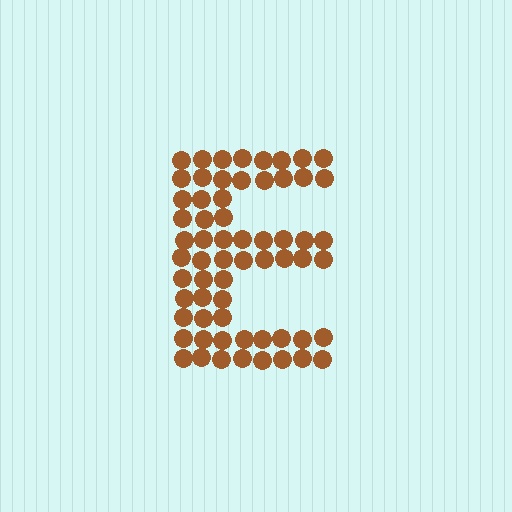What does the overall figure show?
The overall figure shows the letter E.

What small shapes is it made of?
It is made of small circles.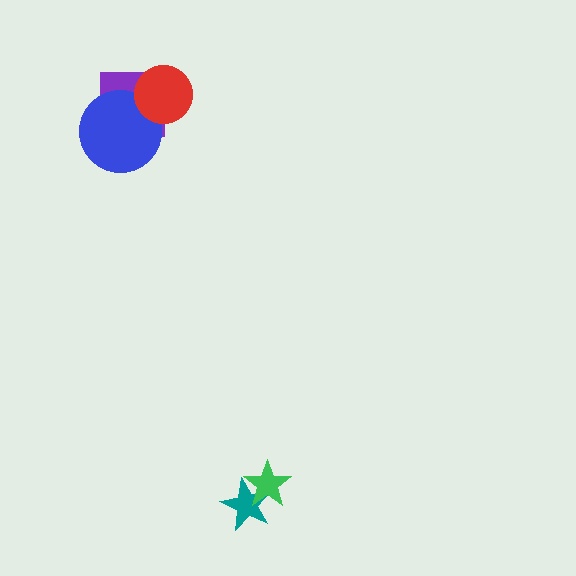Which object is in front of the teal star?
The green star is in front of the teal star.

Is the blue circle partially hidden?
Yes, it is partially covered by another shape.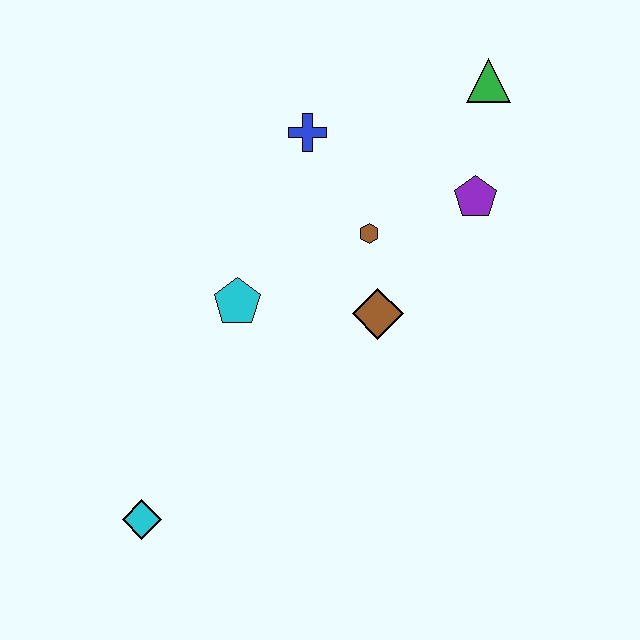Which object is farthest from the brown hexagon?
The cyan diamond is farthest from the brown hexagon.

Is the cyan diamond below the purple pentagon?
Yes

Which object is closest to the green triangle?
The purple pentagon is closest to the green triangle.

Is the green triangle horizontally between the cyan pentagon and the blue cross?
No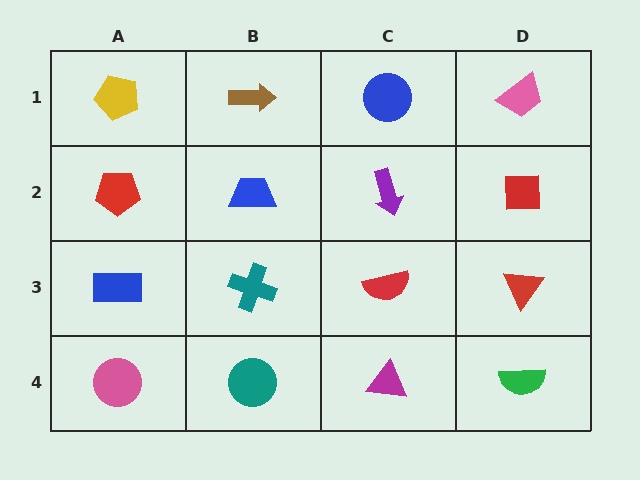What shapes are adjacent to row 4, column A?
A blue rectangle (row 3, column A), a teal circle (row 4, column B).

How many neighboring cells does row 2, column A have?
3.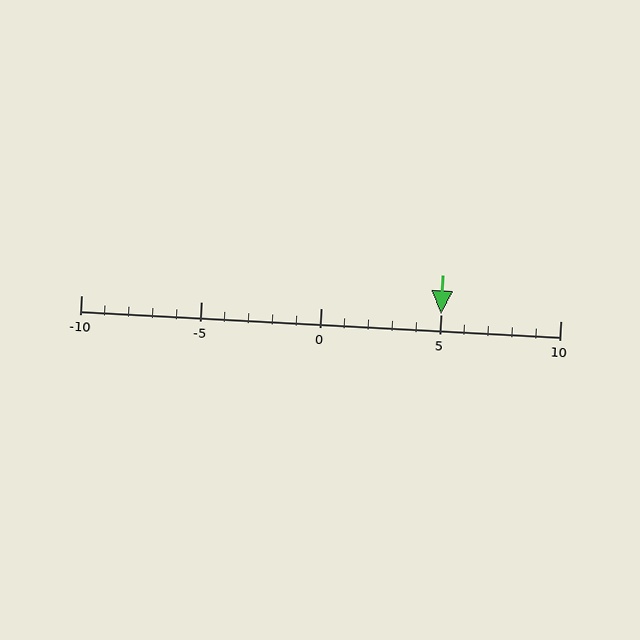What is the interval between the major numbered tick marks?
The major tick marks are spaced 5 units apart.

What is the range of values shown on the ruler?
The ruler shows values from -10 to 10.